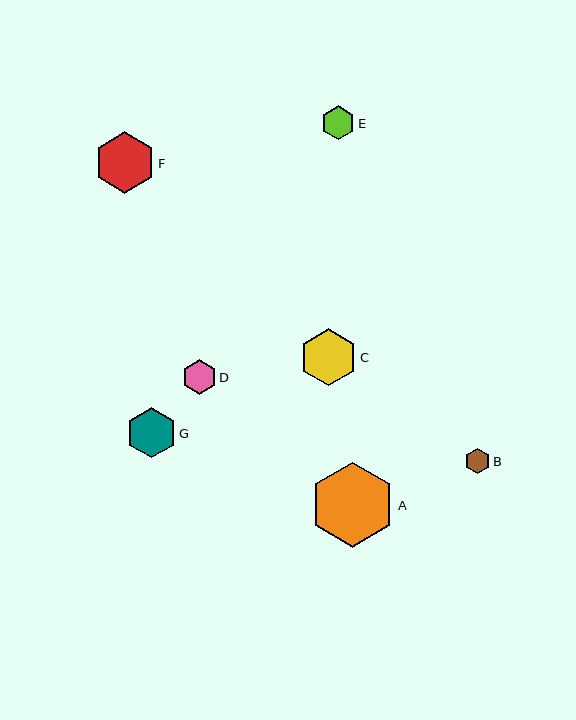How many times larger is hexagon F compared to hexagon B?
Hexagon F is approximately 2.4 times the size of hexagon B.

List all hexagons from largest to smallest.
From largest to smallest: A, F, C, G, D, E, B.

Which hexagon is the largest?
Hexagon A is the largest with a size of approximately 85 pixels.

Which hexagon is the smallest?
Hexagon B is the smallest with a size of approximately 26 pixels.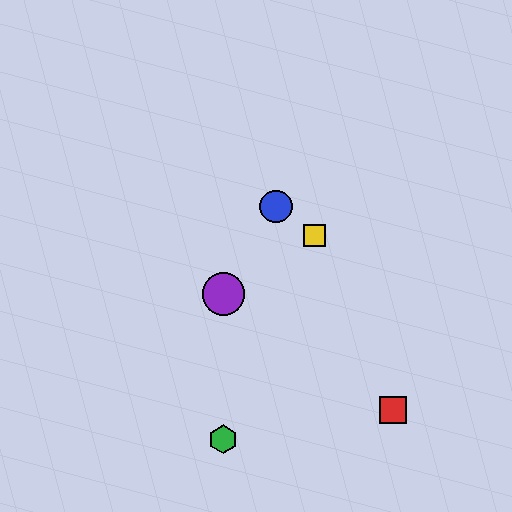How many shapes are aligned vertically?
2 shapes (the green hexagon, the purple circle) are aligned vertically.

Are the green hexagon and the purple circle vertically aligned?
Yes, both are at x≈223.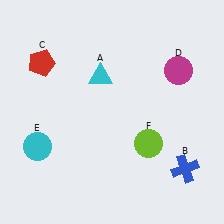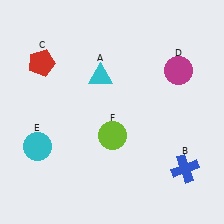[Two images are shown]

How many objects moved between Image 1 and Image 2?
1 object moved between the two images.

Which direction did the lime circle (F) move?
The lime circle (F) moved left.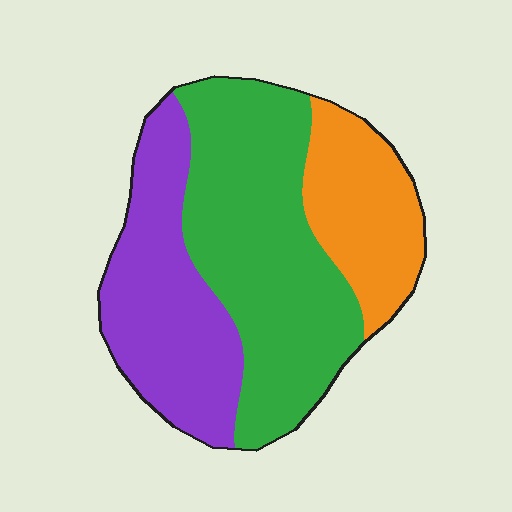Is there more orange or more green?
Green.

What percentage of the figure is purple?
Purple covers roughly 30% of the figure.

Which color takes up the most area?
Green, at roughly 45%.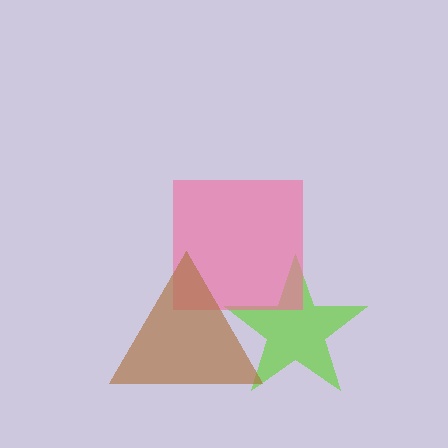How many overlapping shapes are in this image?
There are 3 overlapping shapes in the image.